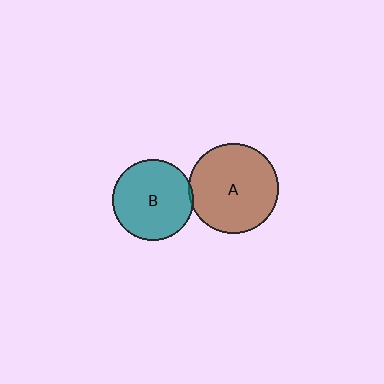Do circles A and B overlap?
Yes.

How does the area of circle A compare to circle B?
Approximately 1.2 times.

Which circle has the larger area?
Circle A (brown).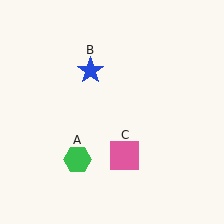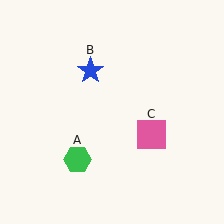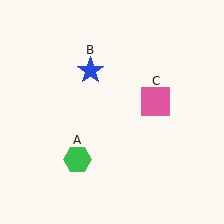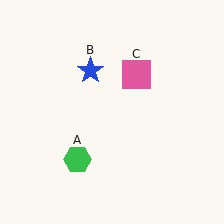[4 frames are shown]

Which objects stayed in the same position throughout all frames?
Green hexagon (object A) and blue star (object B) remained stationary.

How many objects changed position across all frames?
1 object changed position: pink square (object C).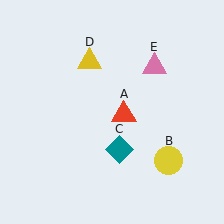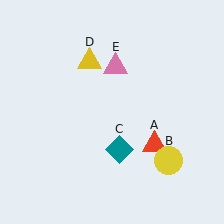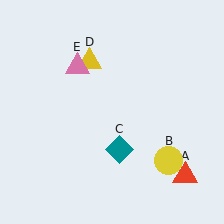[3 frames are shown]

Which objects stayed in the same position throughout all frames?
Yellow circle (object B) and teal diamond (object C) and yellow triangle (object D) remained stationary.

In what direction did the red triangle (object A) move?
The red triangle (object A) moved down and to the right.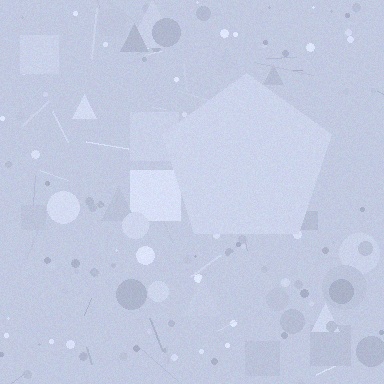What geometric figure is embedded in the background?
A pentagon is embedded in the background.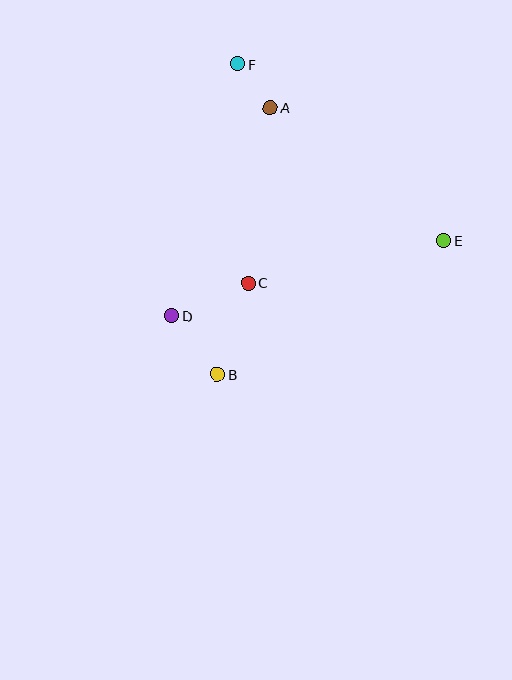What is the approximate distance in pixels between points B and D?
The distance between B and D is approximately 74 pixels.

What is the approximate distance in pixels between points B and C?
The distance between B and C is approximately 96 pixels.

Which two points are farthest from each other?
Points B and F are farthest from each other.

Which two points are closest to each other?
Points A and F are closest to each other.